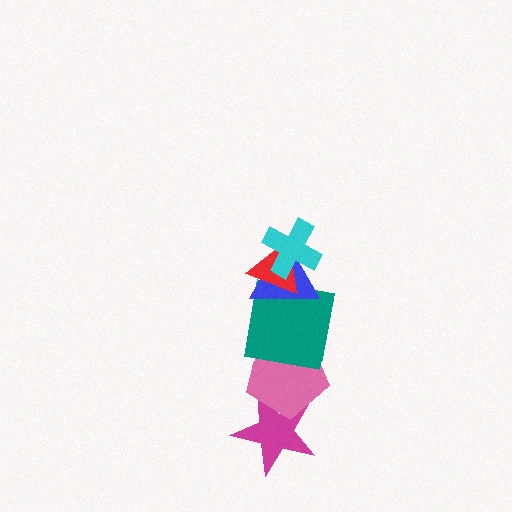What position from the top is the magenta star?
The magenta star is 6th from the top.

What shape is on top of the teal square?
The blue triangle is on top of the teal square.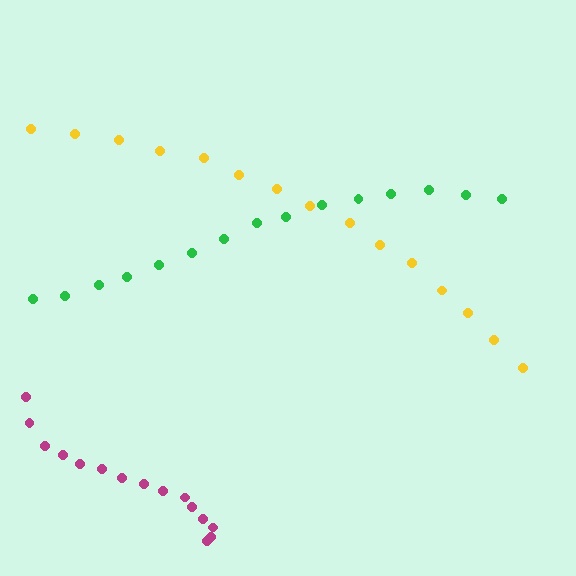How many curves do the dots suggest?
There are 3 distinct paths.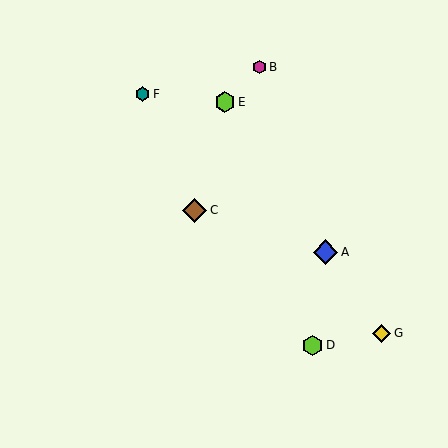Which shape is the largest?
The blue diamond (labeled A) is the largest.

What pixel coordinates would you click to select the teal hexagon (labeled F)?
Click at (142, 94) to select the teal hexagon F.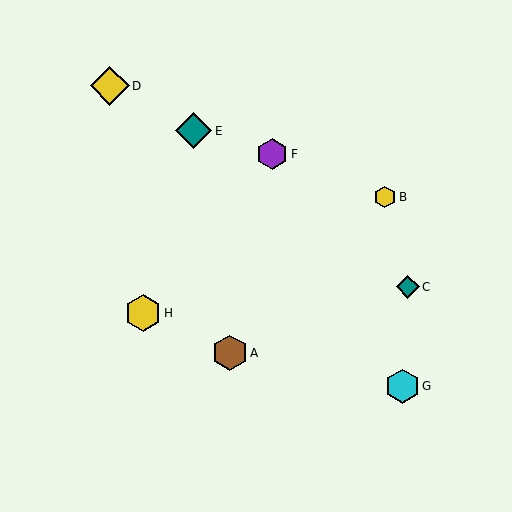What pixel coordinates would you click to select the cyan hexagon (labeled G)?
Click at (402, 386) to select the cyan hexagon G.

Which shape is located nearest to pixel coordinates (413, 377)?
The cyan hexagon (labeled G) at (402, 386) is nearest to that location.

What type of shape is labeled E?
Shape E is a teal diamond.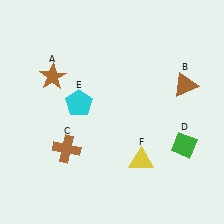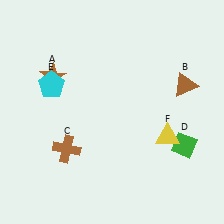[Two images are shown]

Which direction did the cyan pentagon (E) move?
The cyan pentagon (E) moved left.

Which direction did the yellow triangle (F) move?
The yellow triangle (F) moved right.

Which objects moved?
The objects that moved are: the cyan pentagon (E), the yellow triangle (F).